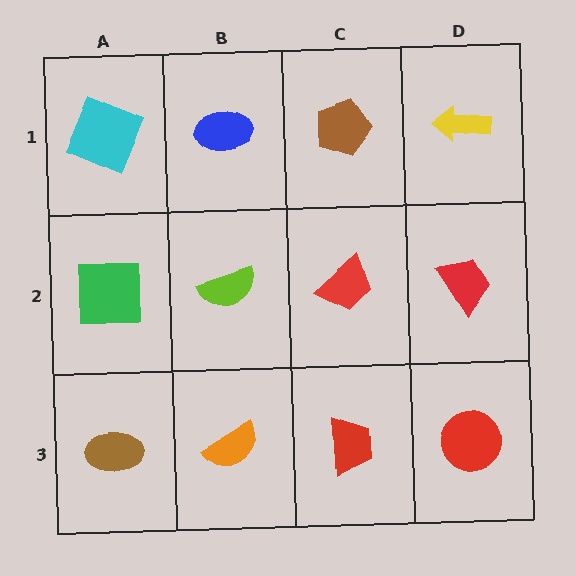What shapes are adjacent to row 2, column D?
A yellow arrow (row 1, column D), a red circle (row 3, column D), a red trapezoid (row 2, column C).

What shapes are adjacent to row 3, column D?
A red trapezoid (row 2, column D), a red trapezoid (row 3, column C).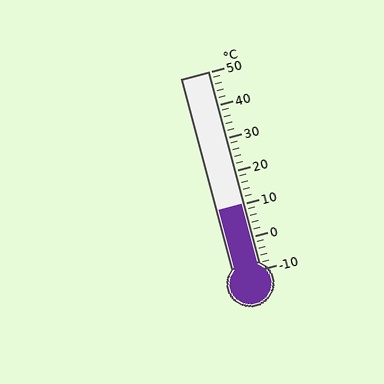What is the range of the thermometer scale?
The thermometer scale ranges from -10°C to 50°C.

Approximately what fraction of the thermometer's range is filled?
The thermometer is filled to approximately 35% of its range.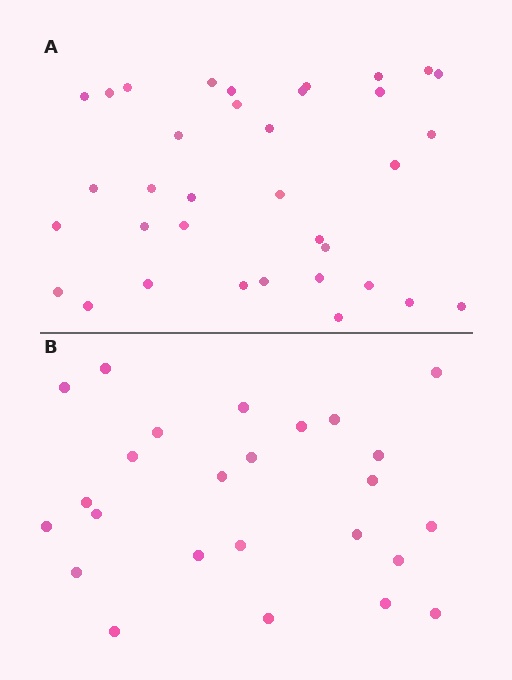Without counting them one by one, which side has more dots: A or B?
Region A (the top region) has more dots.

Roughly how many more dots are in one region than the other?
Region A has roughly 10 or so more dots than region B.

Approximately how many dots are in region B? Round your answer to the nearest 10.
About 20 dots. (The exact count is 25, which rounds to 20.)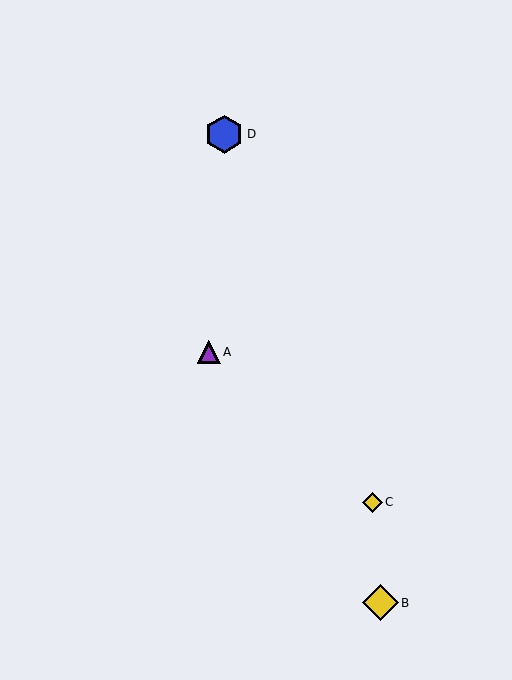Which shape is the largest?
The blue hexagon (labeled D) is the largest.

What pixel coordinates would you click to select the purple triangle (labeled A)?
Click at (209, 352) to select the purple triangle A.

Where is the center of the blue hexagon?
The center of the blue hexagon is at (224, 134).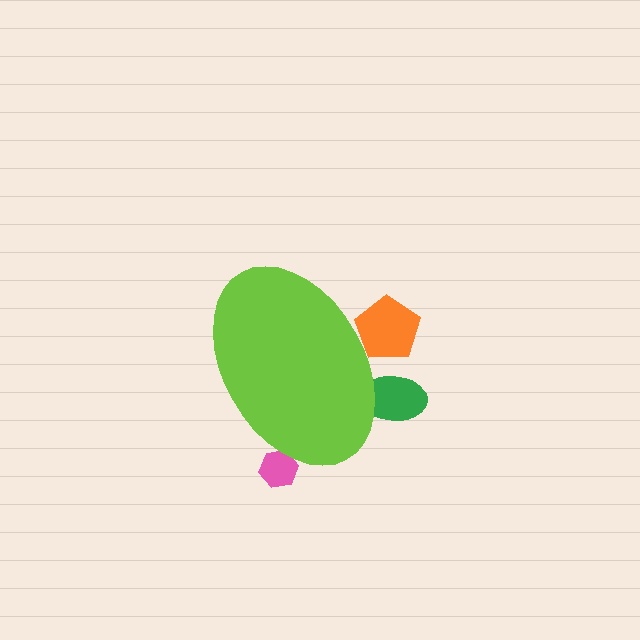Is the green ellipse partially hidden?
Yes, the green ellipse is partially hidden behind the lime ellipse.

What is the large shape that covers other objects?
A lime ellipse.